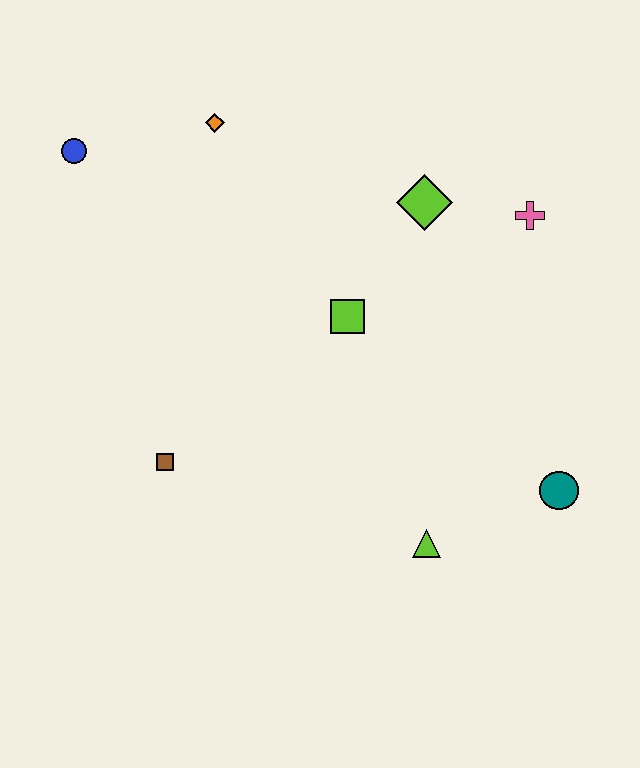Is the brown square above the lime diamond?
No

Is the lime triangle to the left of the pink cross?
Yes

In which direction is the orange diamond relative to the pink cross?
The orange diamond is to the left of the pink cross.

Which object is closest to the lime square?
The lime diamond is closest to the lime square.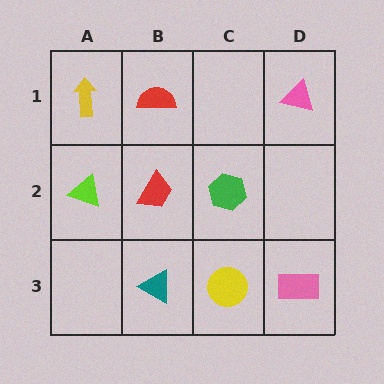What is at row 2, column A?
A lime triangle.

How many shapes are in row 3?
3 shapes.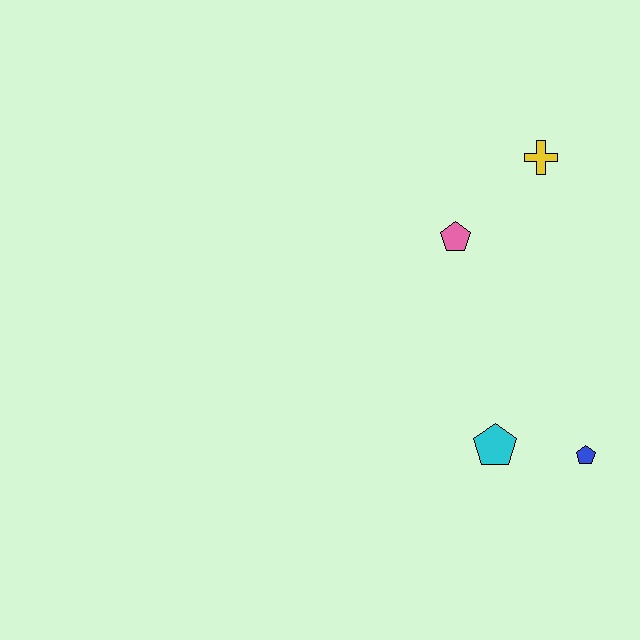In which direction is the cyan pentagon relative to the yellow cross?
The cyan pentagon is below the yellow cross.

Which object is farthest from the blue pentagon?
The yellow cross is farthest from the blue pentagon.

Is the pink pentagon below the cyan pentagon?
No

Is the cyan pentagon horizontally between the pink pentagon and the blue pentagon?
Yes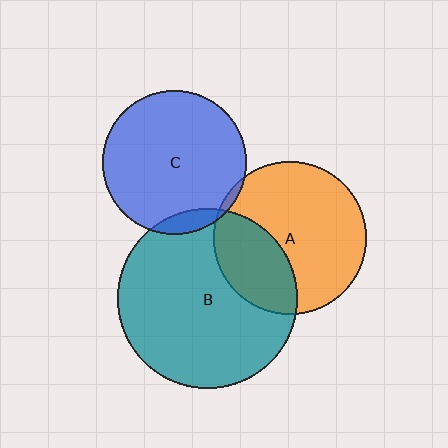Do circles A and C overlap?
Yes.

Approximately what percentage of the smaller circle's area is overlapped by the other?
Approximately 5%.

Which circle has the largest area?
Circle B (teal).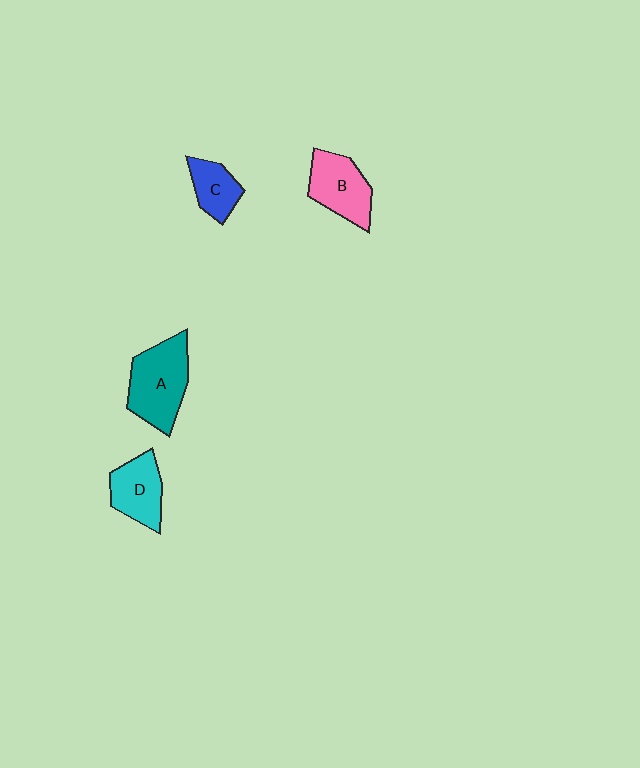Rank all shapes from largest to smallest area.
From largest to smallest: A (teal), B (pink), D (cyan), C (blue).